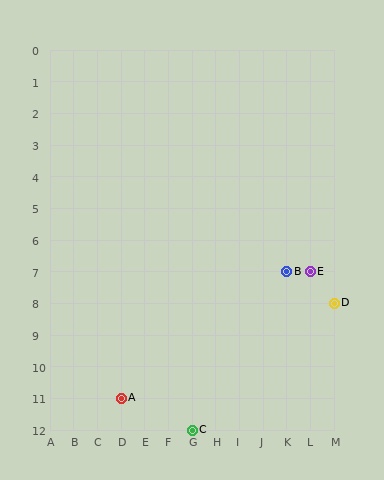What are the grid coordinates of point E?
Point E is at grid coordinates (L, 7).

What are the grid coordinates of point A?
Point A is at grid coordinates (D, 11).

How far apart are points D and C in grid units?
Points D and C are 6 columns and 4 rows apart (about 7.2 grid units diagonally).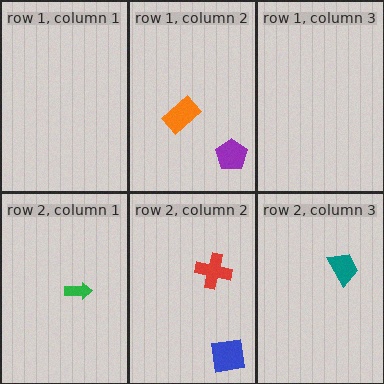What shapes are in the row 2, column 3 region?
The teal trapezoid.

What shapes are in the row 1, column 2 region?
The purple pentagon, the orange rectangle.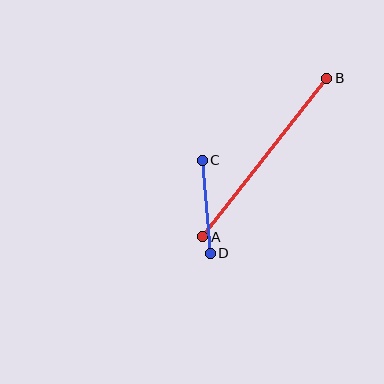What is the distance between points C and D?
The distance is approximately 93 pixels.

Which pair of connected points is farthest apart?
Points A and B are farthest apart.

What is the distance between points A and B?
The distance is approximately 201 pixels.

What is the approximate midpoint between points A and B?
The midpoint is at approximately (265, 157) pixels.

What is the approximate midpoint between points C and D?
The midpoint is at approximately (206, 207) pixels.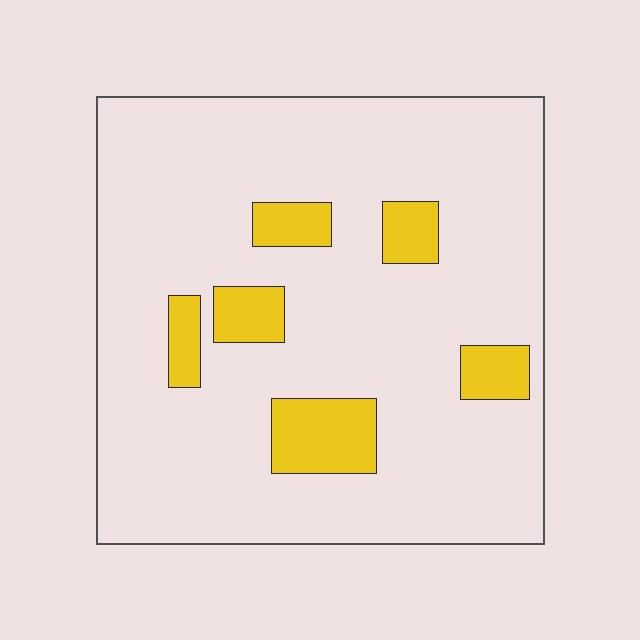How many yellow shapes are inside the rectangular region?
6.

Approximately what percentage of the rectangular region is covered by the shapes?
Approximately 15%.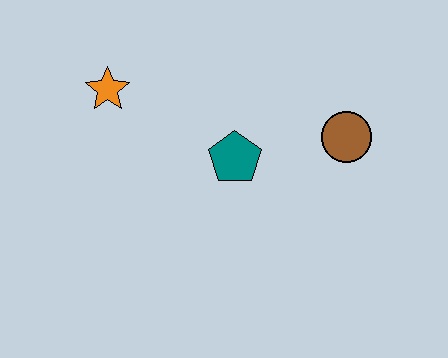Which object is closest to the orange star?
The teal pentagon is closest to the orange star.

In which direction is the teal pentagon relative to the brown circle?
The teal pentagon is to the left of the brown circle.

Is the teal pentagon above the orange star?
No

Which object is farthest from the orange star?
The brown circle is farthest from the orange star.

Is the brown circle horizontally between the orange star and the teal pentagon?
No